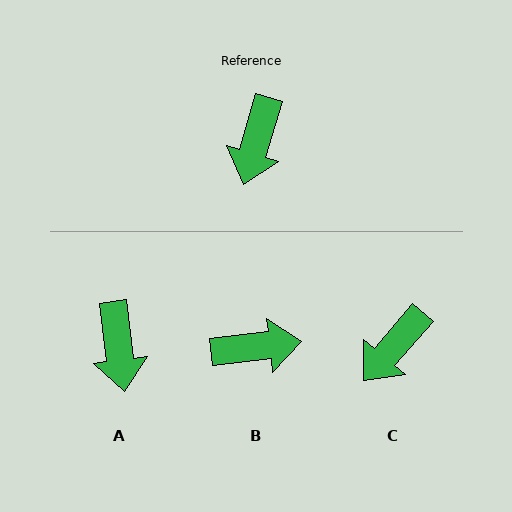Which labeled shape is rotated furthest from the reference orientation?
B, about 113 degrees away.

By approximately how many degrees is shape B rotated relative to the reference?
Approximately 113 degrees counter-clockwise.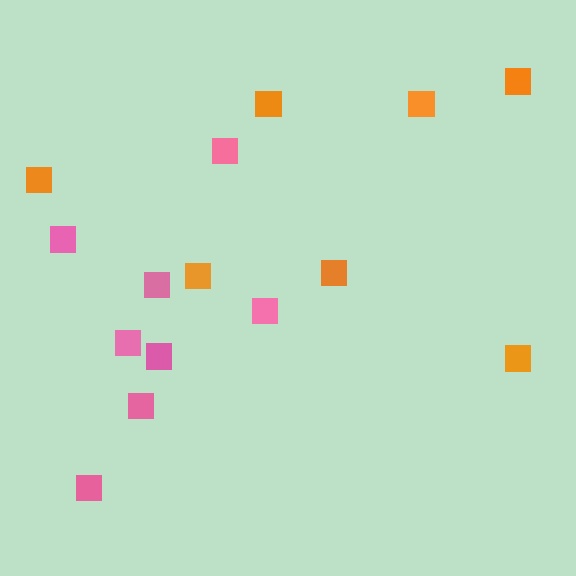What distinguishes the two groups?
There are 2 groups: one group of orange squares (7) and one group of pink squares (8).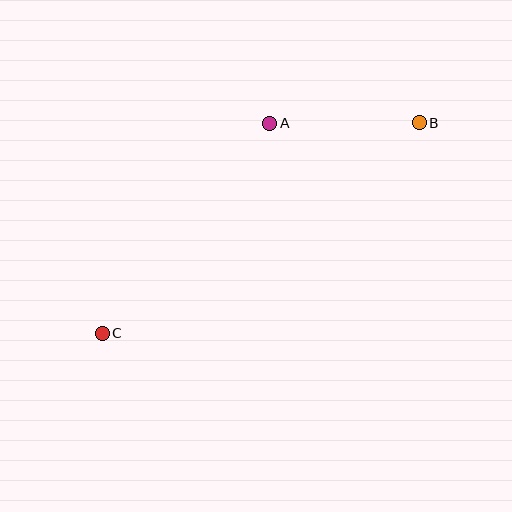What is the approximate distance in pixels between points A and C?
The distance between A and C is approximately 269 pixels.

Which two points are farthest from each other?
Points B and C are farthest from each other.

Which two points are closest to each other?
Points A and B are closest to each other.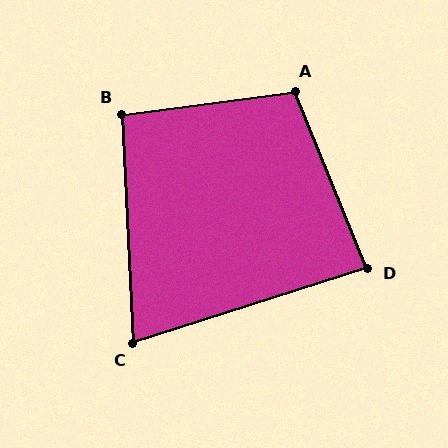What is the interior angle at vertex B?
Approximately 95 degrees (approximately right).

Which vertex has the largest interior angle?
A, at approximately 105 degrees.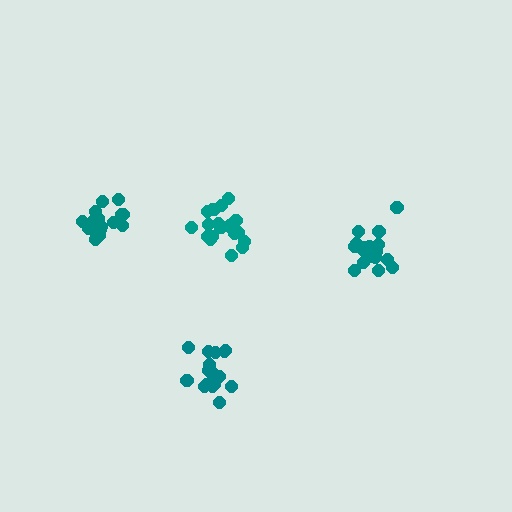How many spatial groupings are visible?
There are 4 spatial groupings.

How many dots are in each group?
Group 1: 17 dots, Group 2: 17 dots, Group 3: 19 dots, Group 4: 19 dots (72 total).